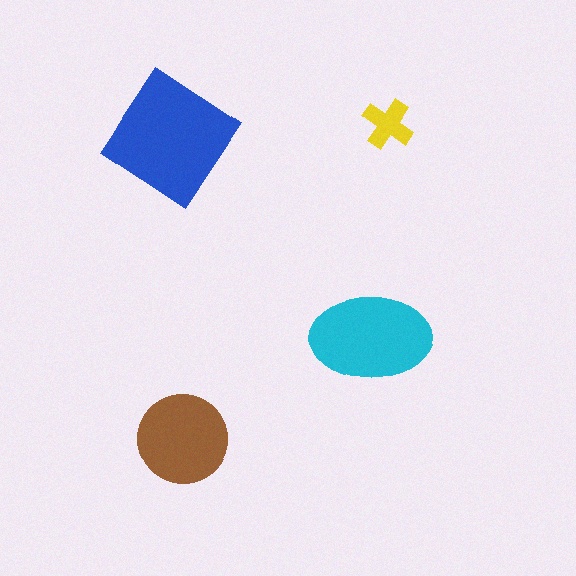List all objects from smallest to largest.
The yellow cross, the brown circle, the cyan ellipse, the blue diamond.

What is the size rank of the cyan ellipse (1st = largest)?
2nd.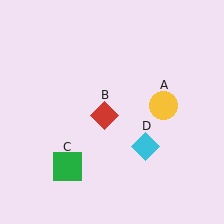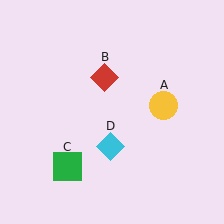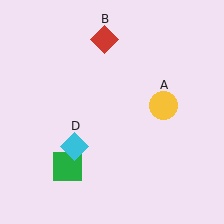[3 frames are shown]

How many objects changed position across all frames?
2 objects changed position: red diamond (object B), cyan diamond (object D).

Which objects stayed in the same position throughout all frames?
Yellow circle (object A) and green square (object C) remained stationary.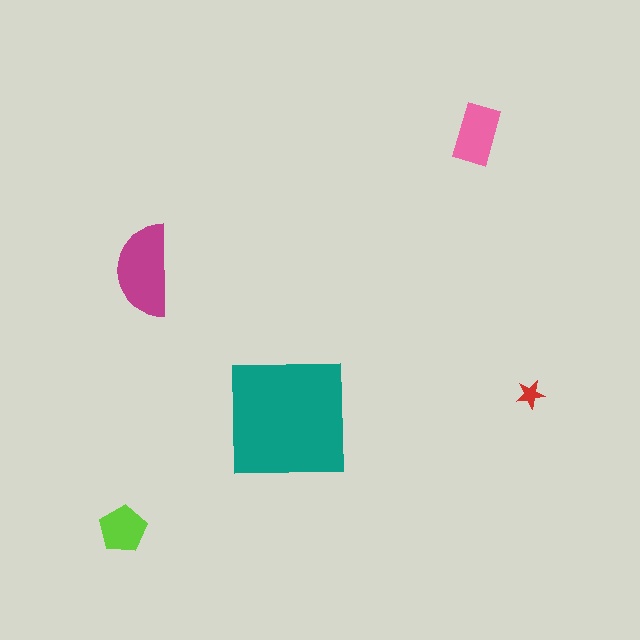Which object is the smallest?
The red star.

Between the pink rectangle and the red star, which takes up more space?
The pink rectangle.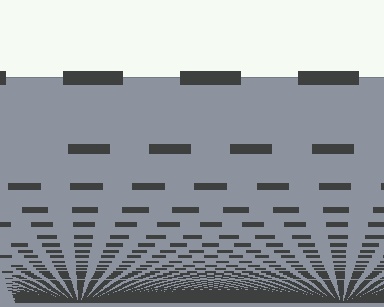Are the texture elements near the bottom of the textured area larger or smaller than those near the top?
Smaller. The gradient is inverted — elements near the bottom are smaller and denser.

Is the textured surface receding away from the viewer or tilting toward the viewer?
The surface appears to tilt toward the viewer. Texture elements get larger and sparser toward the top.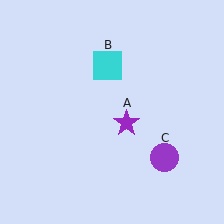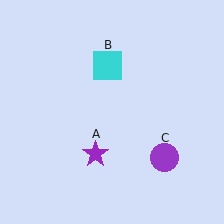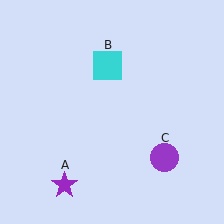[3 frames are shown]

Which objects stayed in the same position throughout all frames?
Cyan square (object B) and purple circle (object C) remained stationary.